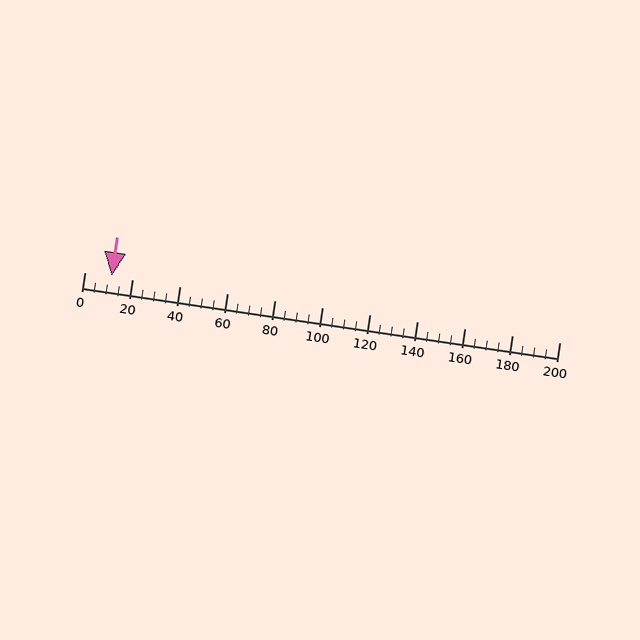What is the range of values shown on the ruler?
The ruler shows values from 0 to 200.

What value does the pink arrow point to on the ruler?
The pink arrow points to approximately 11.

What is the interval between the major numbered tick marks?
The major tick marks are spaced 20 units apart.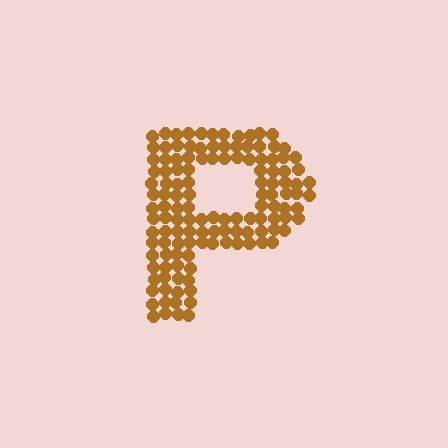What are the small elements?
The small elements are circles.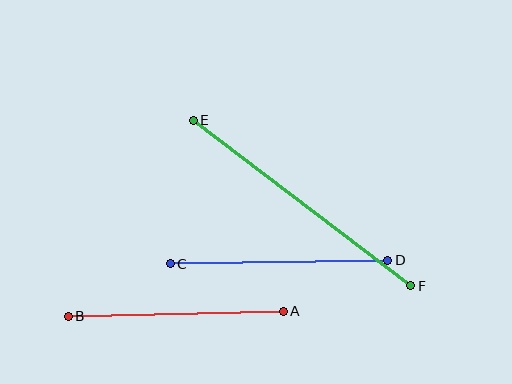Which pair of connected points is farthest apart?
Points E and F are farthest apart.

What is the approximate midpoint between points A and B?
The midpoint is at approximately (176, 314) pixels.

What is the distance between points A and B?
The distance is approximately 215 pixels.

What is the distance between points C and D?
The distance is approximately 217 pixels.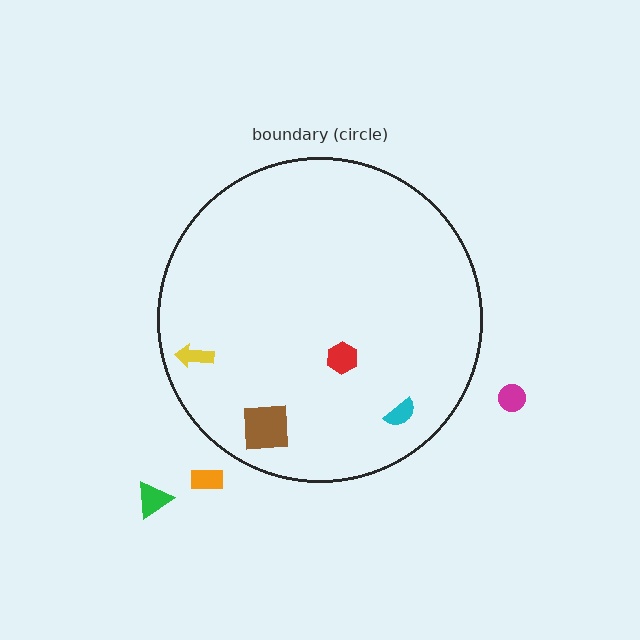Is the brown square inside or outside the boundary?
Inside.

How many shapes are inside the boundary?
4 inside, 3 outside.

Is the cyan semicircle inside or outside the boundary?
Inside.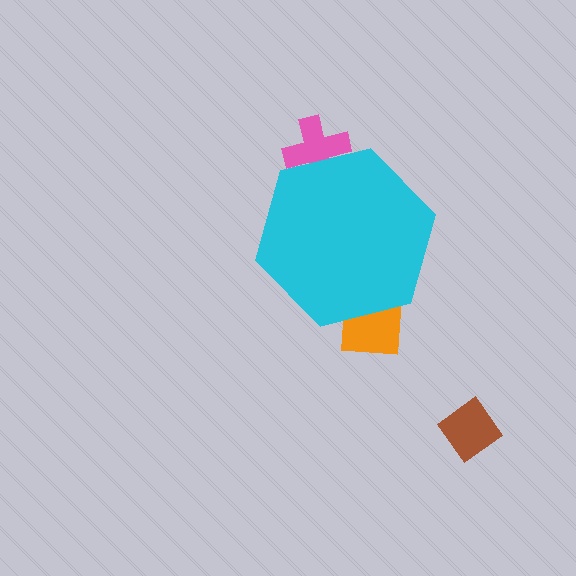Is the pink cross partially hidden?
Yes, the pink cross is partially hidden behind the cyan hexagon.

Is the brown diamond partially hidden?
No, the brown diamond is fully visible.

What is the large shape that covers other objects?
A cyan hexagon.